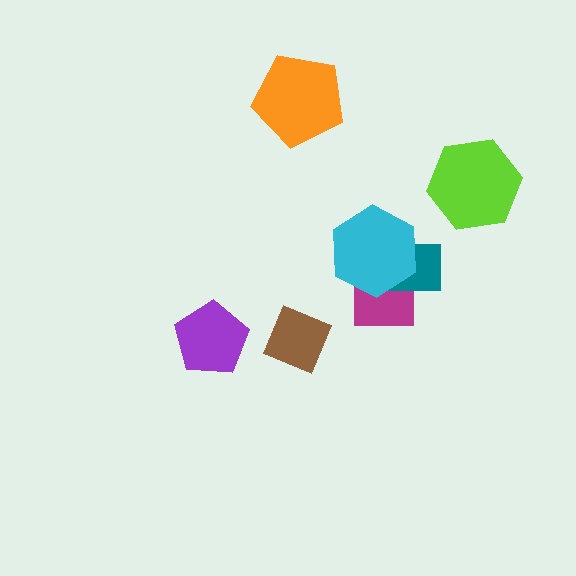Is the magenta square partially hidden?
Yes, it is partially covered by another shape.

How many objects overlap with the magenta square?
2 objects overlap with the magenta square.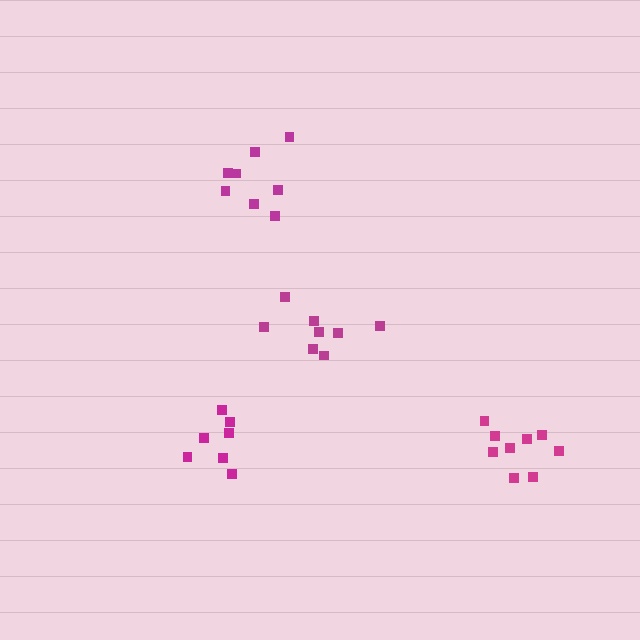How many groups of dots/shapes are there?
There are 4 groups.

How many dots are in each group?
Group 1: 9 dots, Group 2: 8 dots, Group 3: 7 dots, Group 4: 8 dots (32 total).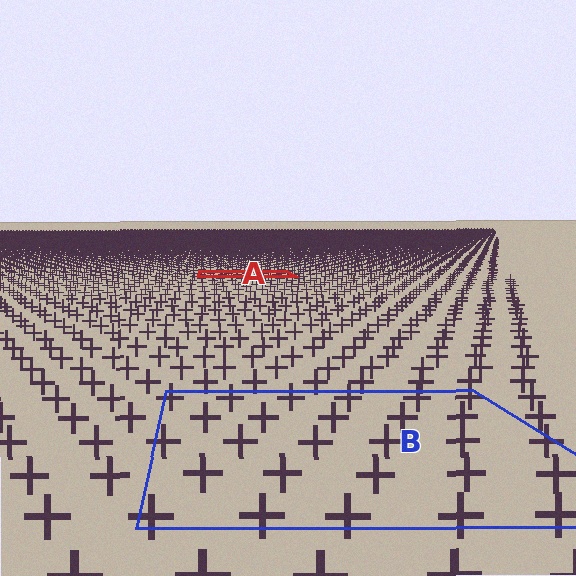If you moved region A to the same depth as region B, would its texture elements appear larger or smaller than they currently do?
They would appear larger. At a closer depth, the same texture elements are projected at a bigger on-screen size.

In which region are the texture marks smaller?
The texture marks are smaller in region A, because it is farther away.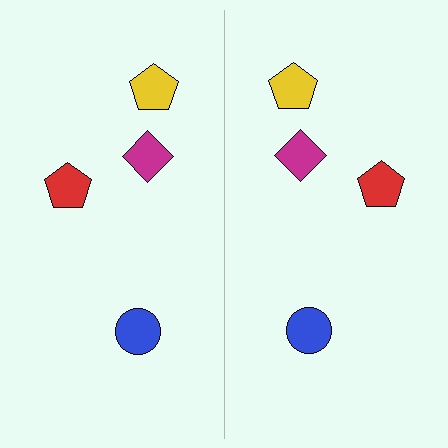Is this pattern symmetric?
Yes, this pattern has bilateral (reflection) symmetry.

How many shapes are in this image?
There are 8 shapes in this image.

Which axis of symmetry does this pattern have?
The pattern has a vertical axis of symmetry running through the center of the image.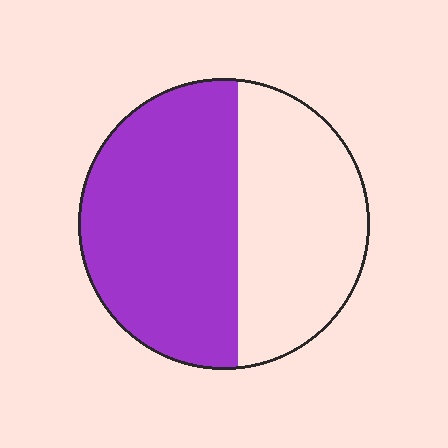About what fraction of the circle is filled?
About three fifths (3/5).